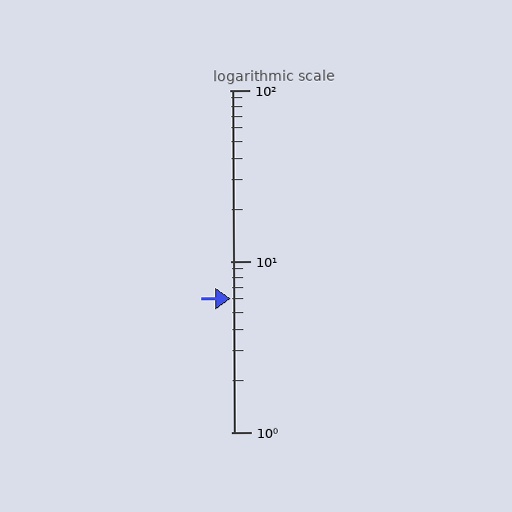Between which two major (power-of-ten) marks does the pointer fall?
The pointer is between 1 and 10.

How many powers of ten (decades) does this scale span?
The scale spans 2 decades, from 1 to 100.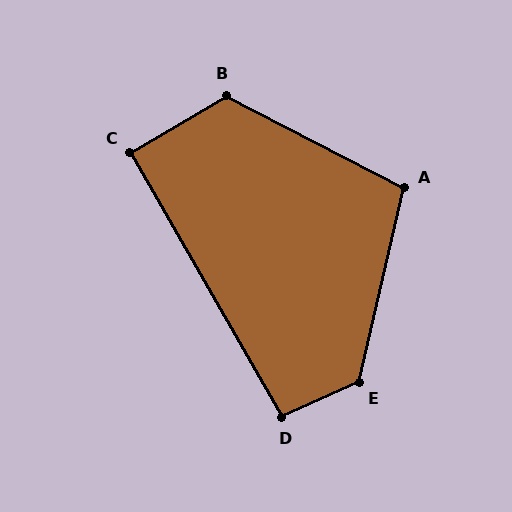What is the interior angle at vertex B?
Approximately 122 degrees (obtuse).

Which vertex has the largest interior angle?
E, at approximately 127 degrees.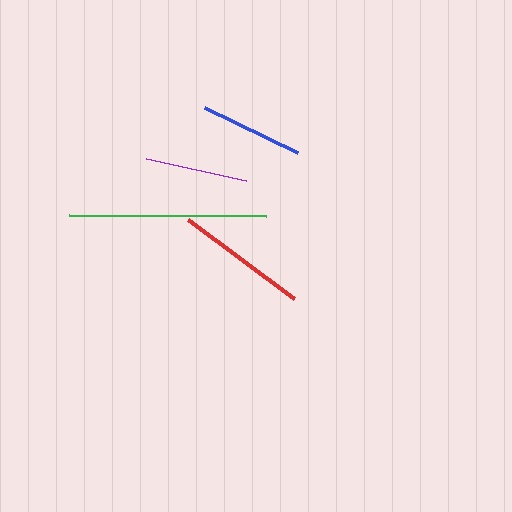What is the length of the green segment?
The green segment is approximately 197 pixels long.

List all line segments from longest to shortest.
From longest to shortest: green, red, blue, purple.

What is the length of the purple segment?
The purple segment is approximately 102 pixels long.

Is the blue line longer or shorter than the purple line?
The blue line is longer than the purple line.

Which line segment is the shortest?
The purple line is the shortest at approximately 102 pixels.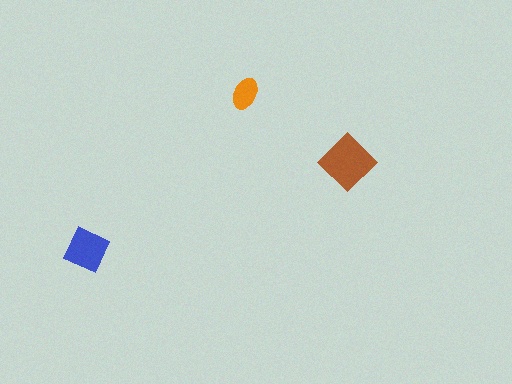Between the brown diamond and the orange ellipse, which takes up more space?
The brown diamond.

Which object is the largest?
The brown diamond.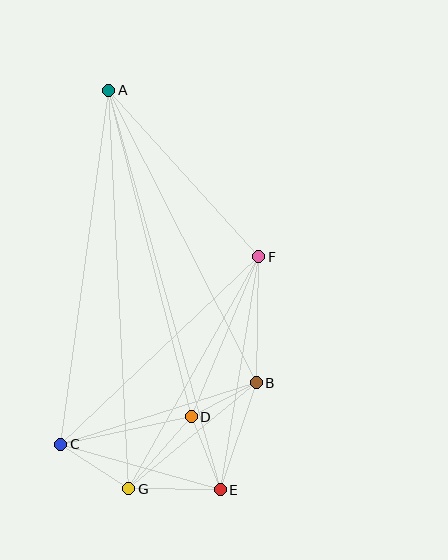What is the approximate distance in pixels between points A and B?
The distance between A and B is approximately 328 pixels.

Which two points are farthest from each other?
Points A and E are farthest from each other.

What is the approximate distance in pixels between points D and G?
The distance between D and G is approximately 95 pixels.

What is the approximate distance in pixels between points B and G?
The distance between B and G is approximately 165 pixels.